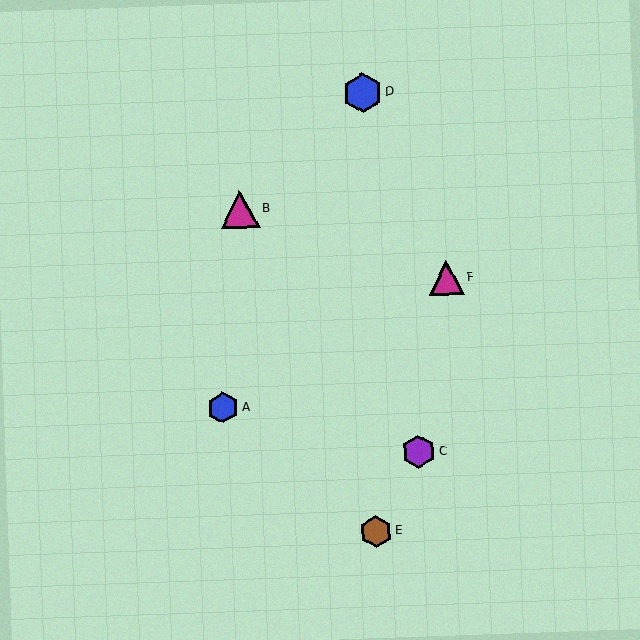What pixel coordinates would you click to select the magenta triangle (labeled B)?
Click at (240, 209) to select the magenta triangle B.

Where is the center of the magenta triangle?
The center of the magenta triangle is at (240, 209).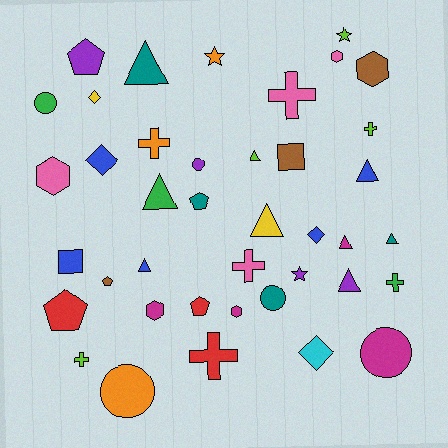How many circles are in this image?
There are 5 circles.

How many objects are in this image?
There are 40 objects.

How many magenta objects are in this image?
There are 4 magenta objects.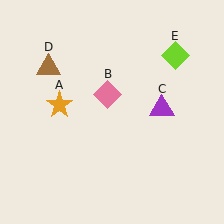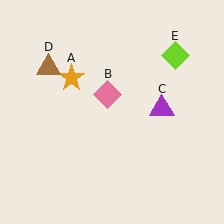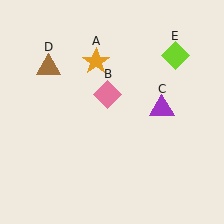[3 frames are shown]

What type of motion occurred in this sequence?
The orange star (object A) rotated clockwise around the center of the scene.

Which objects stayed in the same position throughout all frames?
Pink diamond (object B) and purple triangle (object C) and brown triangle (object D) and lime diamond (object E) remained stationary.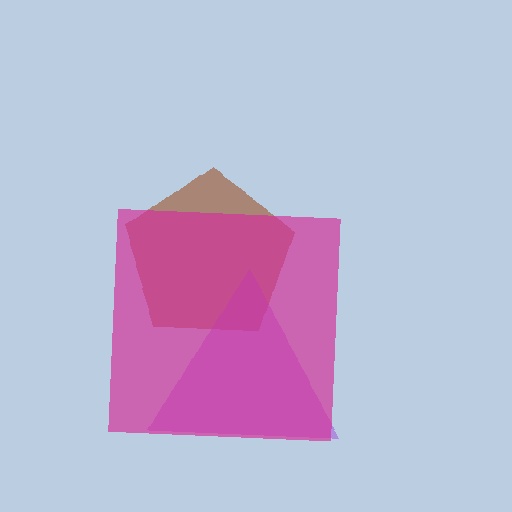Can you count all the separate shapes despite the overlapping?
Yes, there are 3 separate shapes.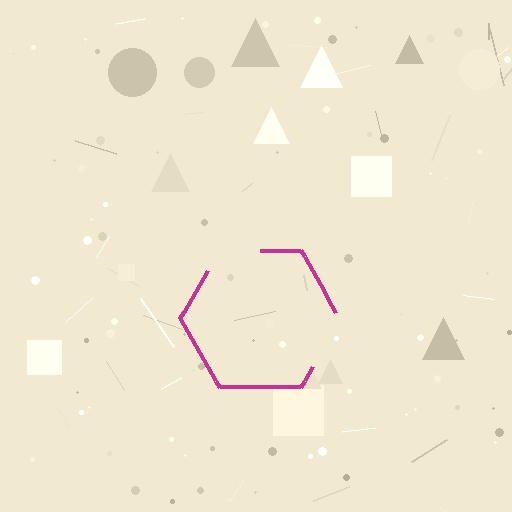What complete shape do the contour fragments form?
The contour fragments form a hexagon.